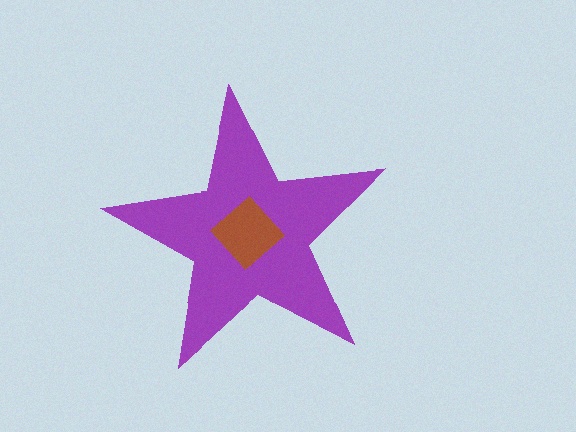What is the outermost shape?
The purple star.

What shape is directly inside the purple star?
The brown diamond.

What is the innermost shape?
The brown diamond.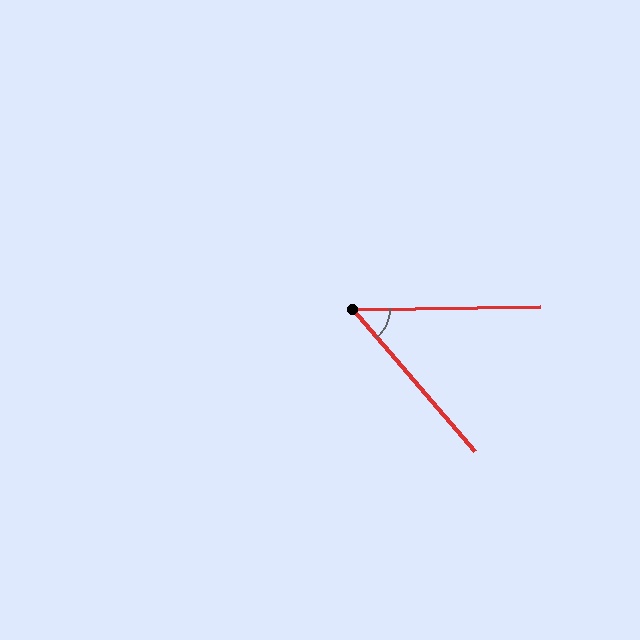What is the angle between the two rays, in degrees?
Approximately 50 degrees.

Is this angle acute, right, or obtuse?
It is acute.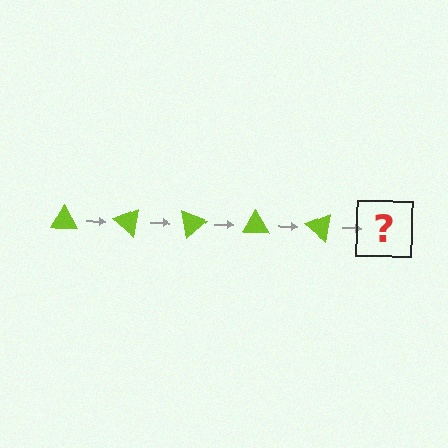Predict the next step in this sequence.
The next step is a lime triangle rotated 200 degrees.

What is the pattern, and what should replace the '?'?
The pattern is that the triangle rotates 40 degrees each step. The '?' should be a lime triangle rotated 200 degrees.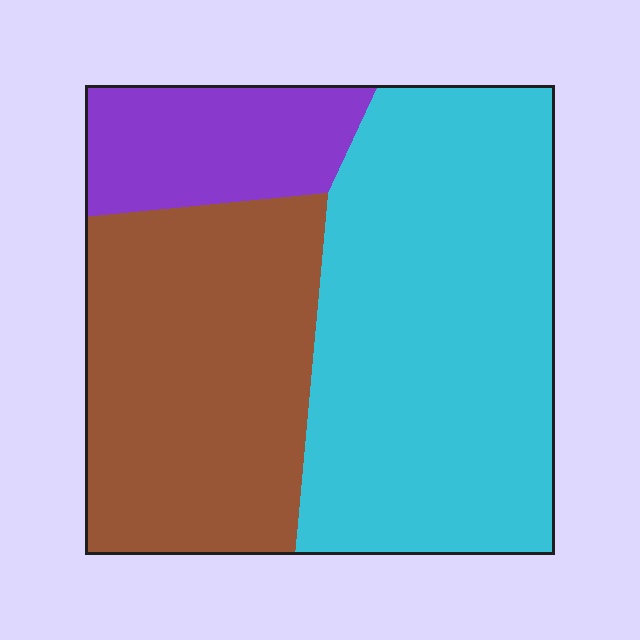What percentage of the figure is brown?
Brown covers about 35% of the figure.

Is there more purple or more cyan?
Cyan.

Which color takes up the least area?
Purple, at roughly 15%.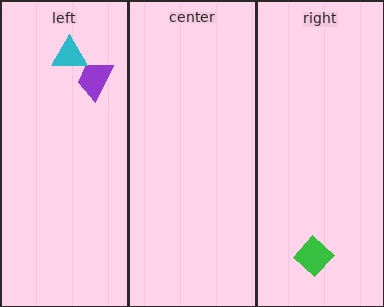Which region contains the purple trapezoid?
The left region.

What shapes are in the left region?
The purple trapezoid, the cyan triangle.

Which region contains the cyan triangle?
The left region.